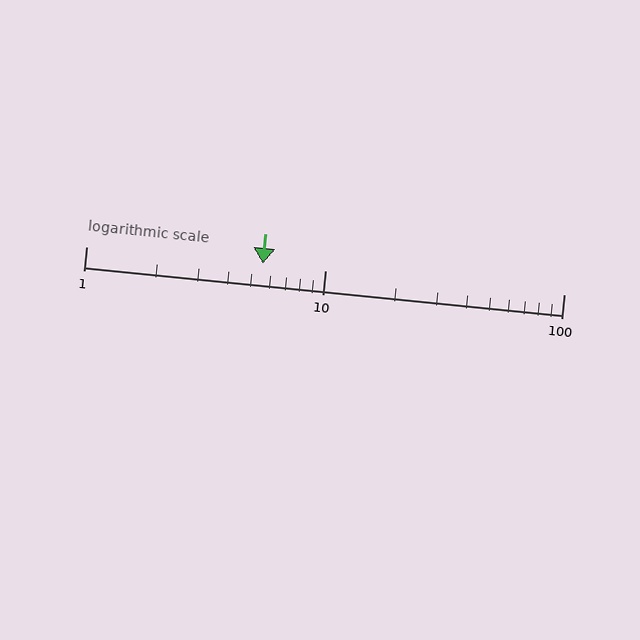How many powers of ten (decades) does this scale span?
The scale spans 2 decades, from 1 to 100.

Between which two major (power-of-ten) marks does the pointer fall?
The pointer is between 1 and 10.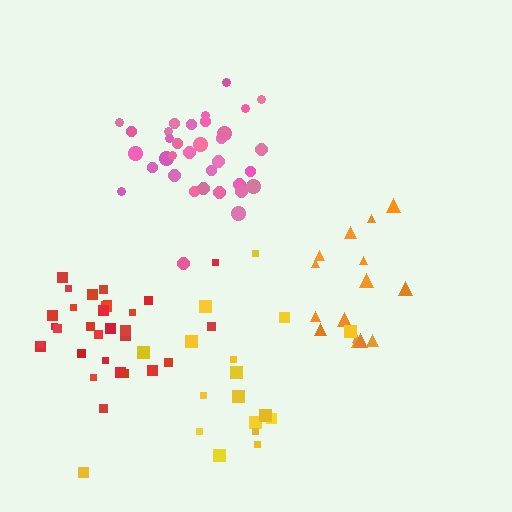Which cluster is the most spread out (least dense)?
Yellow.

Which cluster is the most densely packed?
Pink.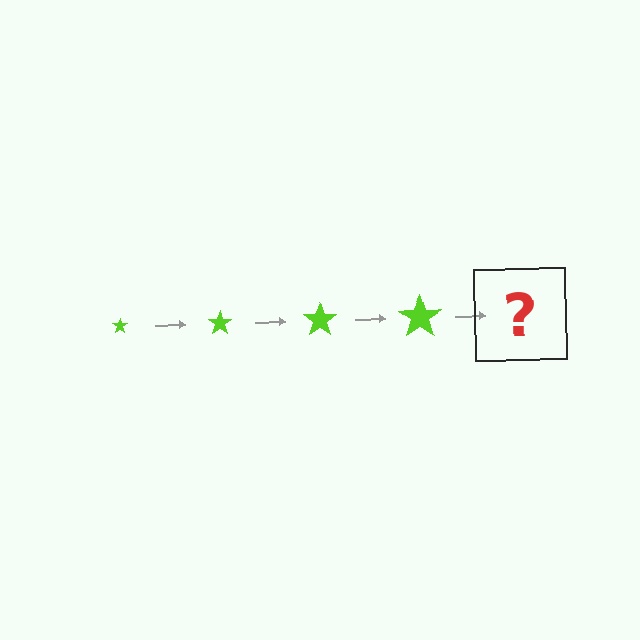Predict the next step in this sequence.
The next step is a lime star, larger than the previous one.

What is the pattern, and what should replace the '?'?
The pattern is that the star gets progressively larger each step. The '?' should be a lime star, larger than the previous one.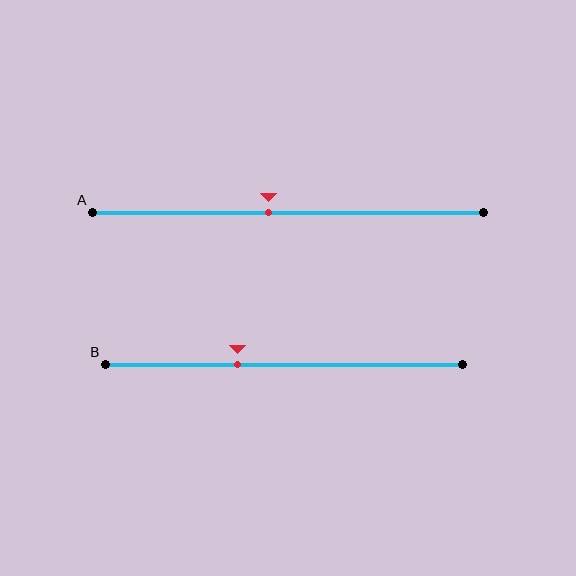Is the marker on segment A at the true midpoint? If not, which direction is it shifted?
No, the marker on segment A is shifted to the left by about 5% of the segment length.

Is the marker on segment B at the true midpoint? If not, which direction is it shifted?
No, the marker on segment B is shifted to the left by about 13% of the segment length.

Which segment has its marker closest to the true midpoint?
Segment A has its marker closest to the true midpoint.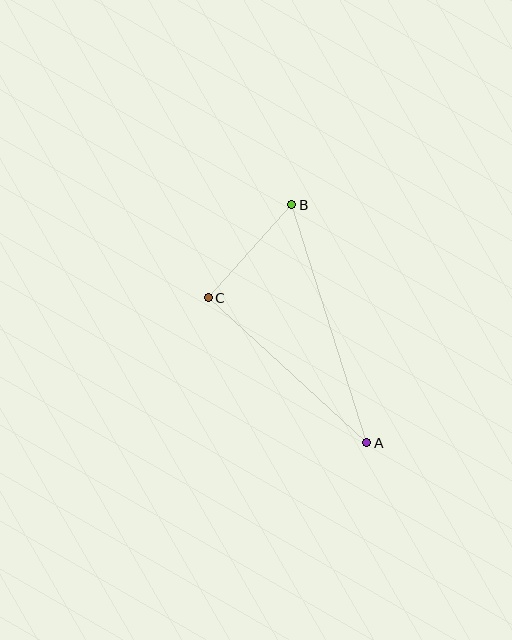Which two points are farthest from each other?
Points A and B are farthest from each other.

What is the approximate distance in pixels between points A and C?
The distance between A and C is approximately 215 pixels.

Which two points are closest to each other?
Points B and C are closest to each other.